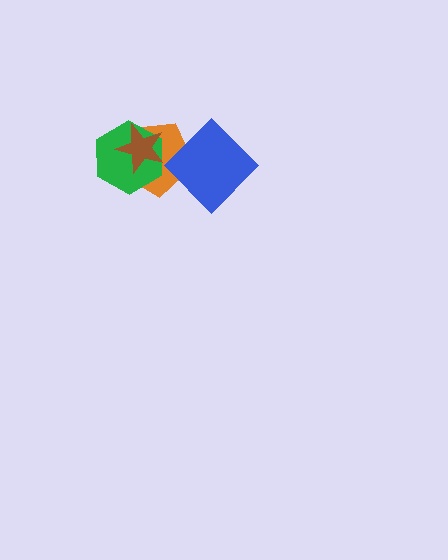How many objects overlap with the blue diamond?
1 object overlaps with the blue diamond.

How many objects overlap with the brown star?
2 objects overlap with the brown star.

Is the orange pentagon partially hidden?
Yes, it is partially covered by another shape.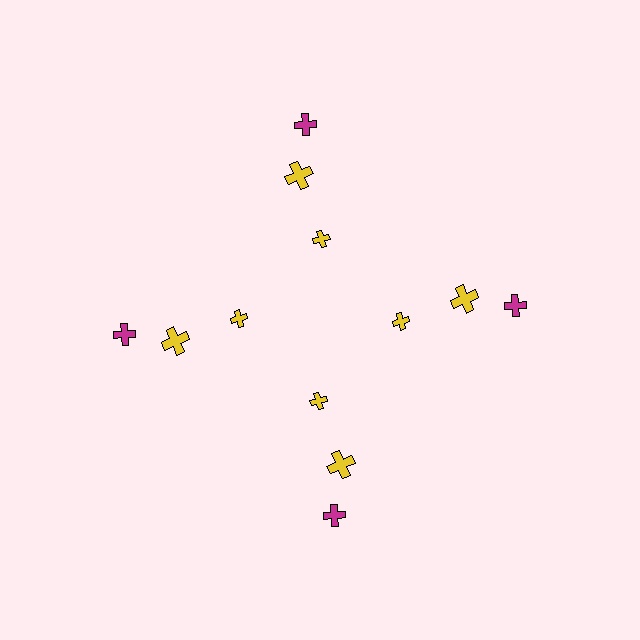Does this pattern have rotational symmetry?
Yes, this pattern has 4-fold rotational symmetry. It looks the same after rotating 90 degrees around the center.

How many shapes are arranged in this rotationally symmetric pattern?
There are 12 shapes, arranged in 4 groups of 3.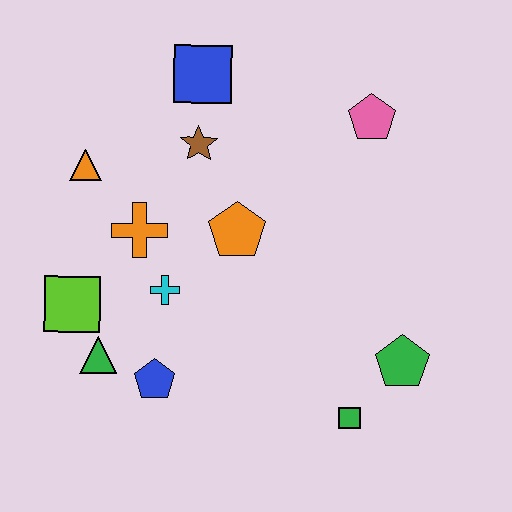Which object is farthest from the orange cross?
The green pentagon is farthest from the orange cross.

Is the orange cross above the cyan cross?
Yes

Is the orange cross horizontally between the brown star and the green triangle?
Yes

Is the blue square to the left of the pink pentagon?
Yes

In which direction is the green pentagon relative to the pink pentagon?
The green pentagon is below the pink pentagon.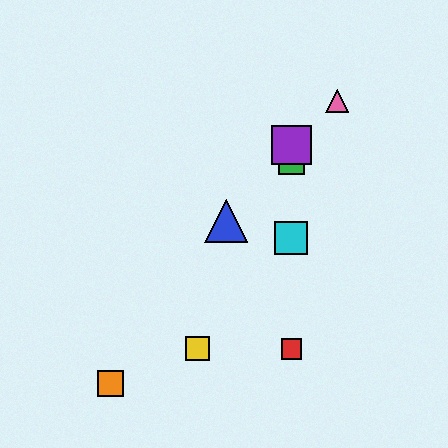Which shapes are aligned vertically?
The red square, the green square, the purple square, the cyan square are aligned vertically.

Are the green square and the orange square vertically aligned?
No, the green square is at x≈291 and the orange square is at x≈110.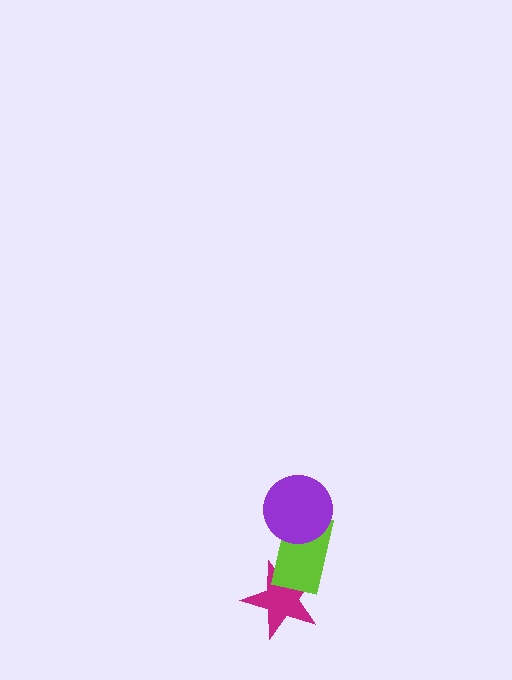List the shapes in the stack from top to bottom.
From top to bottom: the purple circle, the lime rectangle, the magenta star.